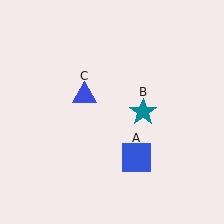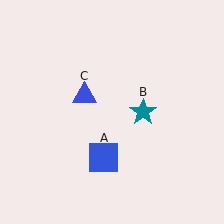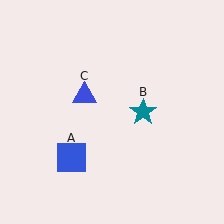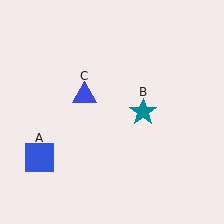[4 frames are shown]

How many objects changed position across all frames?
1 object changed position: blue square (object A).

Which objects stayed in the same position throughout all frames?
Teal star (object B) and blue triangle (object C) remained stationary.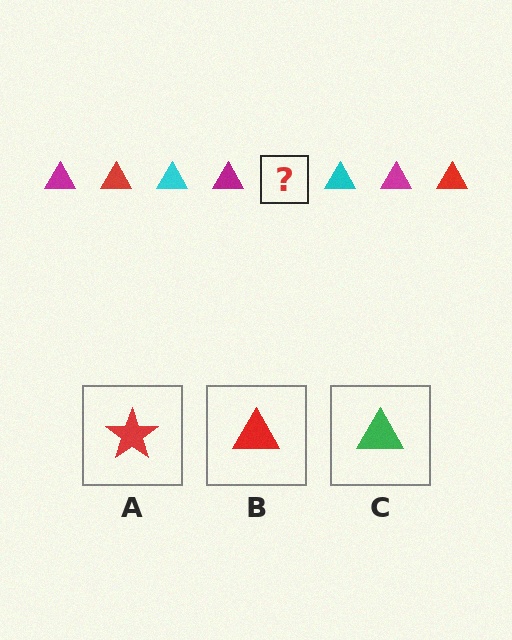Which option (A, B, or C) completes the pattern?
B.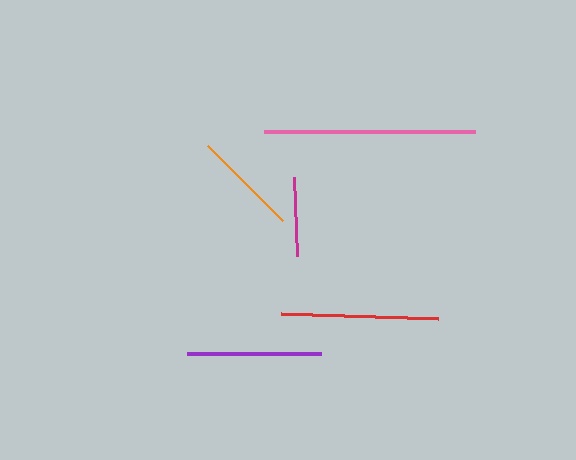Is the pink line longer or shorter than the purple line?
The pink line is longer than the purple line.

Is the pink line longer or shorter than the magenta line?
The pink line is longer than the magenta line.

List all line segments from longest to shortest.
From longest to shortest: pink, red, purple, orange, magenta.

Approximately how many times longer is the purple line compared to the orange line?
The purple line is approximately 1.3 times the length of the orange line.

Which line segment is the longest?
The pink line is the longest at approximately 210 pixels.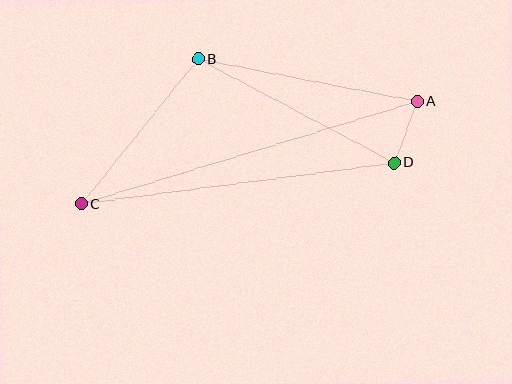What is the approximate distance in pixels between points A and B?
The distance between A and B is approximately 223 pixels.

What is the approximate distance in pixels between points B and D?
The distance between B and D is approximately 222 pixels.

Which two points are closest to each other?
Points A and D are closest to each other.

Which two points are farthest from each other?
Points A and C are farthest from each other.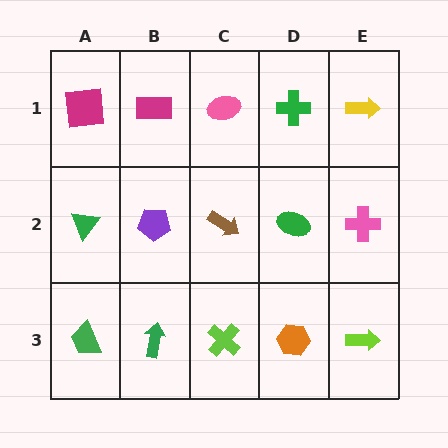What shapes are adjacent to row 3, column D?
A green ellipse (row 2, column D), a lime cross (row 3, column C), a lime arrow (row 3, column E).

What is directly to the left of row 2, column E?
A green ellipse.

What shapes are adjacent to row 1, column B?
A purple pentagon (row 2, column B), a magenta square (row 1, column A), a pink ellipse (row 1, column C).